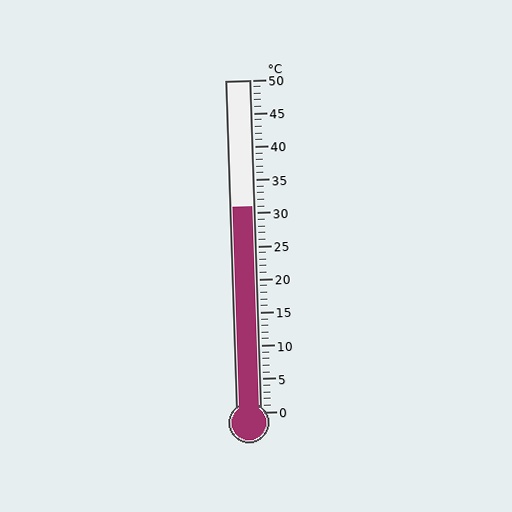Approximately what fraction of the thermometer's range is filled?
The thermometer is filled to approximately 60% of its range.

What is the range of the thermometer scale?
The thermometer scale ranges from 0°C to 50°C.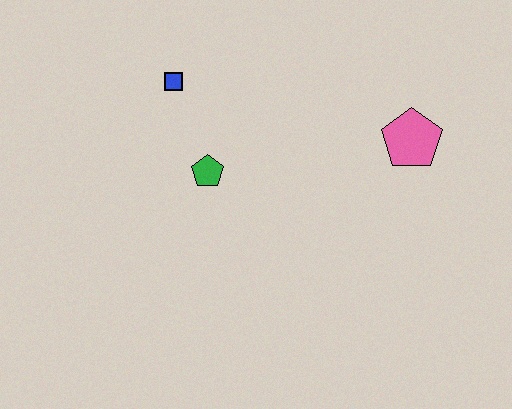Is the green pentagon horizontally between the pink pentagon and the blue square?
Yes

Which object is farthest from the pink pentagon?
The blue square is farthest from the pink pentagon.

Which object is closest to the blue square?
The green pentagon is closest to the blue square.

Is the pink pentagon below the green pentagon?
No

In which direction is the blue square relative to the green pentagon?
The blue square is above the green pentagon.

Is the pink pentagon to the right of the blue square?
Yes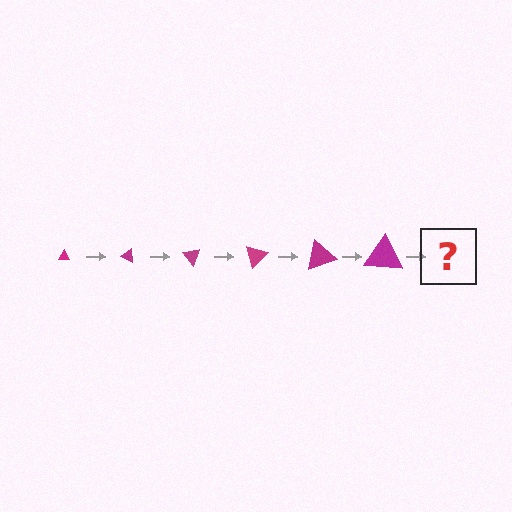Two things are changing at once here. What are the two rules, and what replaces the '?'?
The two rules are that the triangle grows larger each step and it rotates 25 degrees each step. The '?' should be a triangle, larger than the previous one and rotated 150 degrees from the start.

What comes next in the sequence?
The next element should be a triangle, larger than the previous one and rotated 150 degrees from the start.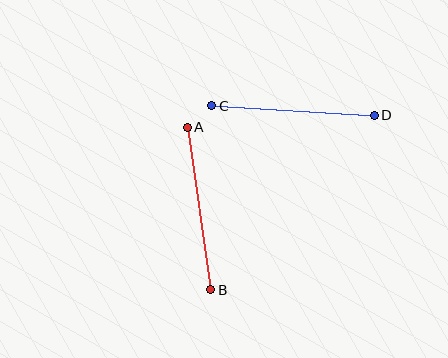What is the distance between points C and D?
The distance is approximately 163 pixels.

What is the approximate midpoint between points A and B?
The midpoint is at approximately (199, 209) pixels.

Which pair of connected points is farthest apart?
Points A and B are farthest apart.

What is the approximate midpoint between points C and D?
The midpoint is at approximately (293, 111) pixels.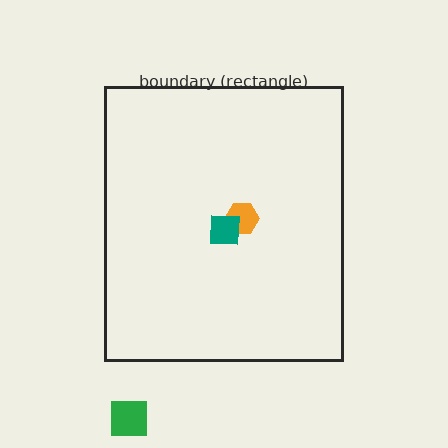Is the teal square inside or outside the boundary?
Inside.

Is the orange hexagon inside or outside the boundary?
Inside.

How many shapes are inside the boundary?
2 inside, 1 outside.